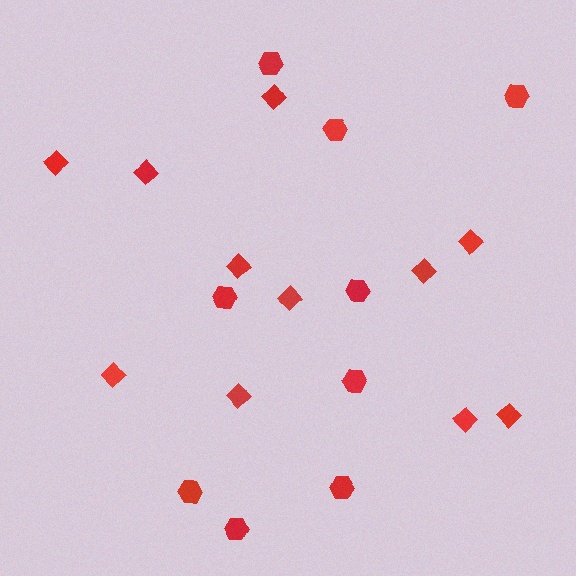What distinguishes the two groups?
There are 2 groups: one group of hexagons (9) and one group of diamonds (11).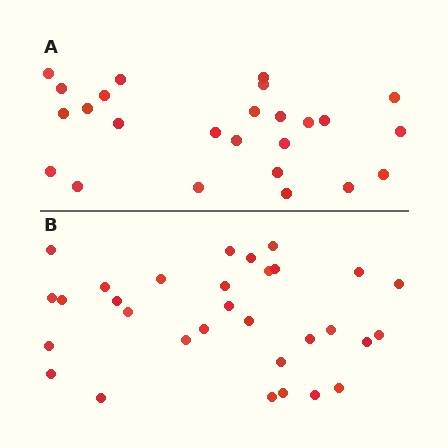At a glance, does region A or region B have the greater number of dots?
Region B (the bottom region) has more dots.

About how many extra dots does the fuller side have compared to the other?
Region B has about 6 more dots than region A.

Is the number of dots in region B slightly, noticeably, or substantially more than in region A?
Region B has only slightly more — the two regions are fairly close. The ratio is roughly 1.2 to 1.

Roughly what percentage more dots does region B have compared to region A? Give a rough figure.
About 25% more.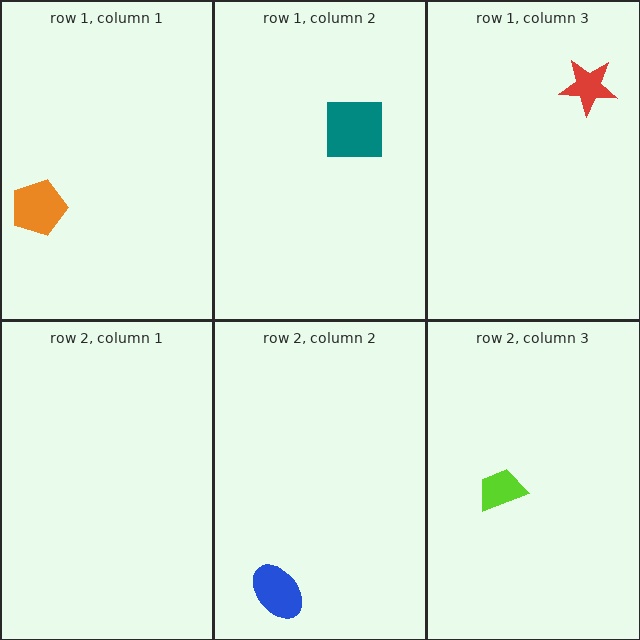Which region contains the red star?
The row 1, column 3 region.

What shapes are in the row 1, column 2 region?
The teal square.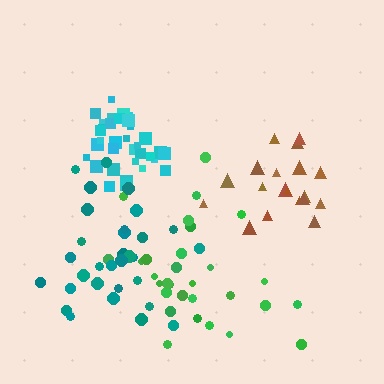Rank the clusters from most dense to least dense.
cyan, brown, teal, green.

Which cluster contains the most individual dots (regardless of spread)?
Cyan (34).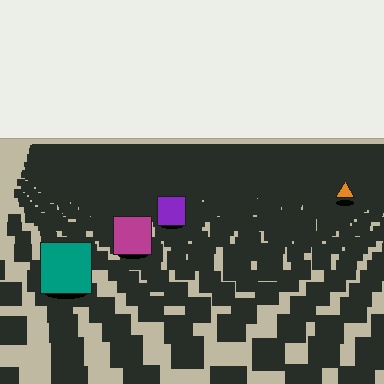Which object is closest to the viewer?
The teal square is closest. The texture marks near it are larger and more spread out.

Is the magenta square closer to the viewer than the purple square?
Yes. The magenta square is closer — you can tell from the texture gradient: the ground texture is coarser near it.